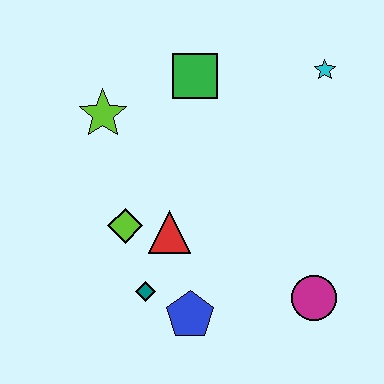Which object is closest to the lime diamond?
The red triangle is closest to the lime diamond.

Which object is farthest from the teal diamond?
The cyan star is farthest from the teal diamond.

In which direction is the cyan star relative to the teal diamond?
The cyan star is above the teal diamond.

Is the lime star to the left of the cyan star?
Yes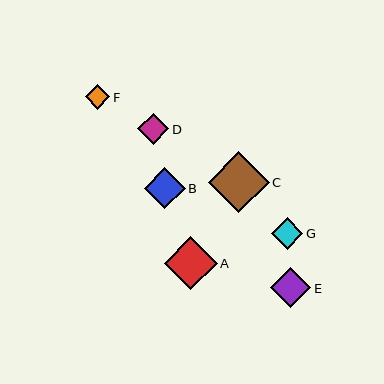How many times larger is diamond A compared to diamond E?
Diamond A is approximately 1.3 times the size of diamond E.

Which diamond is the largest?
Diamond C is the largest with a size of approximately 61 pixels.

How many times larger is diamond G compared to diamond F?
Diamond G is approximately 1.3 times the size of diamond F.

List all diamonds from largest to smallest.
From largest to smallest: C, A, B, E, G, D, F.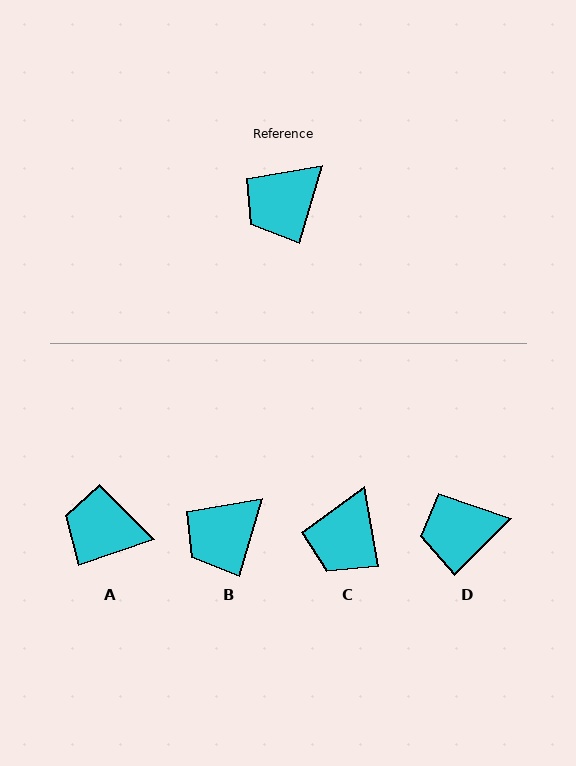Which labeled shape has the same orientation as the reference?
B.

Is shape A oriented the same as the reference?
No, it is off by about 54 degrees.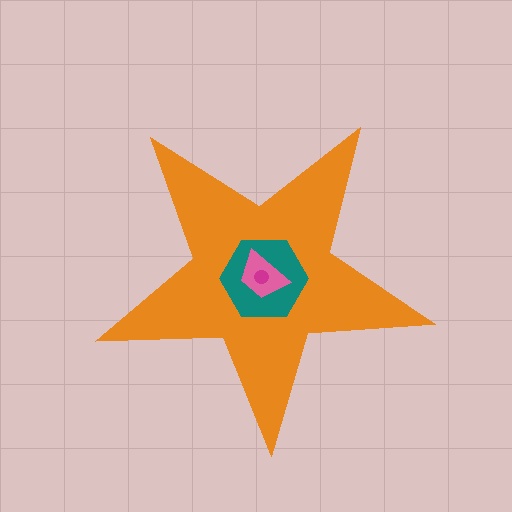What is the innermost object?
The magenta circle.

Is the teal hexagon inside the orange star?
Yes.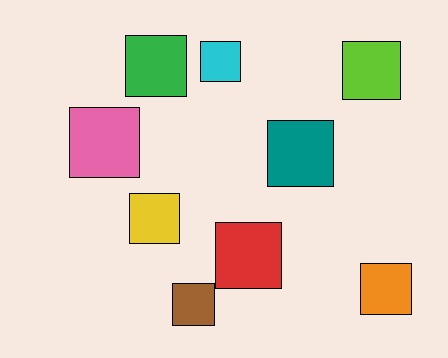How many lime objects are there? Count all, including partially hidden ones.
There is 1 lime object.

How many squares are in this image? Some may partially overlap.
There are 9 squares.